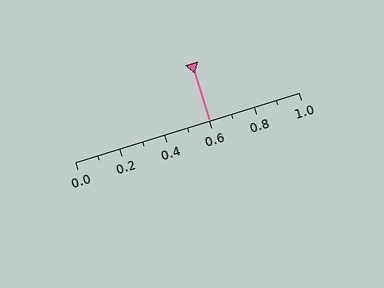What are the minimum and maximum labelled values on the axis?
The axis runs from 0.0 to 1.0.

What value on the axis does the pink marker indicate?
The marker indicates approximately 0.6.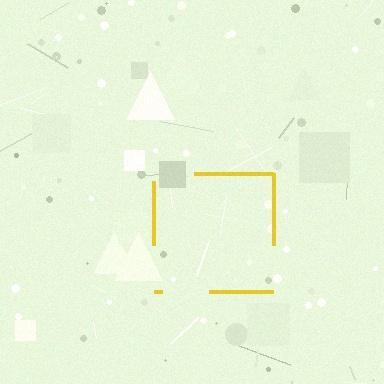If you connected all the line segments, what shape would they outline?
They would outline a square.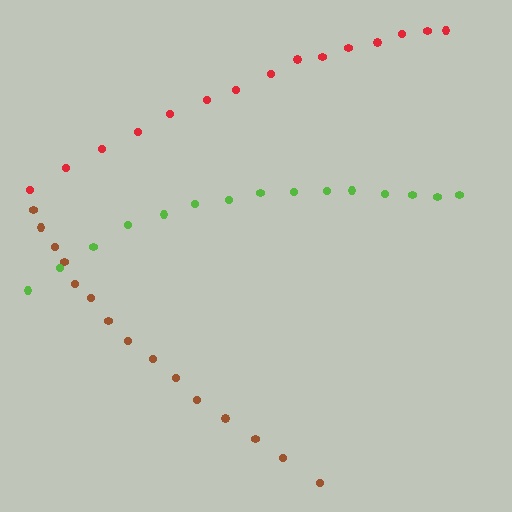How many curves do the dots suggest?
There are 3 distinct paths.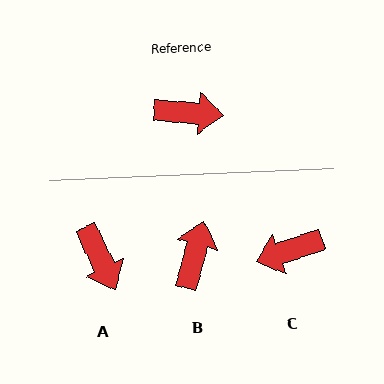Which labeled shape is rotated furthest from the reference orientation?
C, about 156 degrees away.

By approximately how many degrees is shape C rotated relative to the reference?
Approximately 156 degrees clockwise.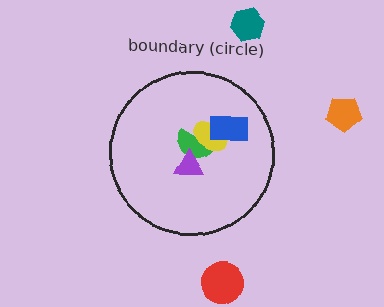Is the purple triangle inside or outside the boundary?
Inside.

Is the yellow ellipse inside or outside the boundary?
Inside.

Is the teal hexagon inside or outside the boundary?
Outside.